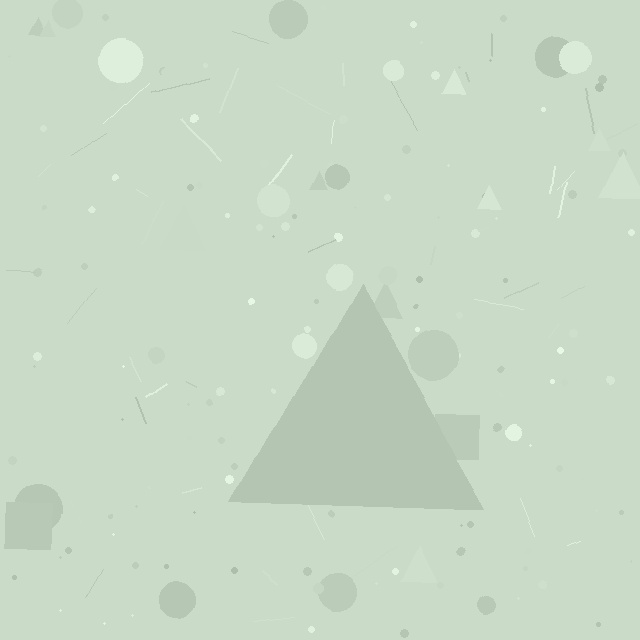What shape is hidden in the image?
A triangle is hidden in the image.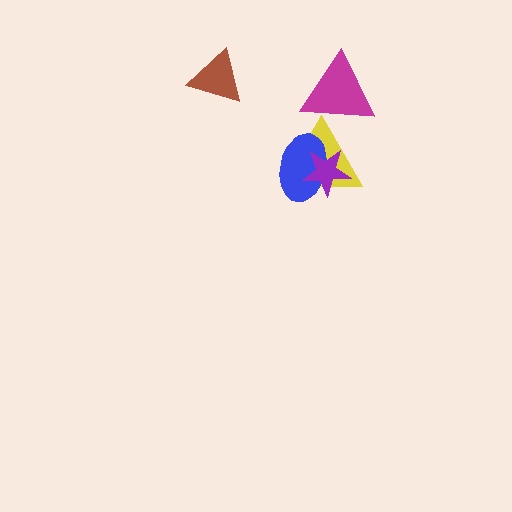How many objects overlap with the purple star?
2 objects overlap with the purple star.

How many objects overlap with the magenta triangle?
1 object overlaps with the magenta triangle.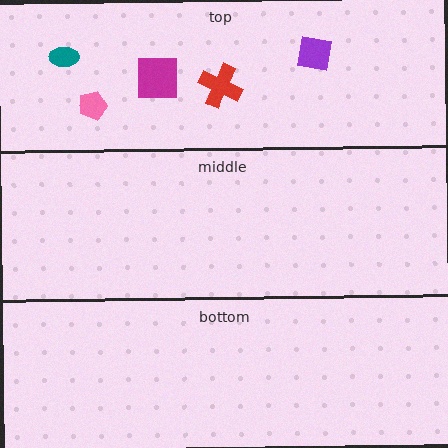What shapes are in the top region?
The red cross, the teal ellipse, the pink pentagon, the purple square, the magenta square.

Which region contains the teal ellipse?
The top region.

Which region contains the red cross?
The top region.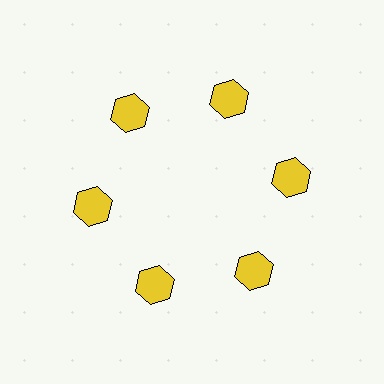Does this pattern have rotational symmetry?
Yes, this pattern has 6-fold rotational symmetry. It looks the same after rotating 60 degrees around the center.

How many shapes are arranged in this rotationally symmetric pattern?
There are 6 shapes, arranged in 6 groups of 1.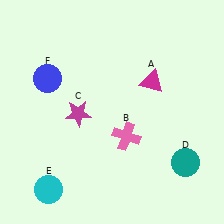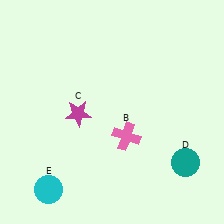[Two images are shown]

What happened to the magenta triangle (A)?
The magenta triangle (A) was removed in Image 2. It was in the top-right area of Image 1.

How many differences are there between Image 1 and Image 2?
There are 2 differences between the two images.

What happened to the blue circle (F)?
The blue circle (F) was removed in Image 2. It was in the top-left area of Image 1.